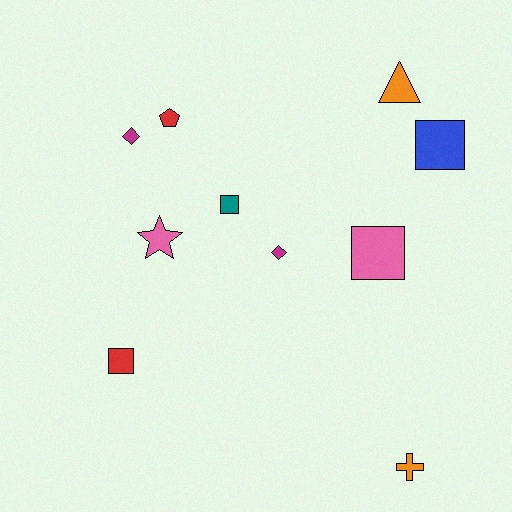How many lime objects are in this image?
There are no lime objects.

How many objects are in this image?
There are 10 objects.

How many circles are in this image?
There are no circles.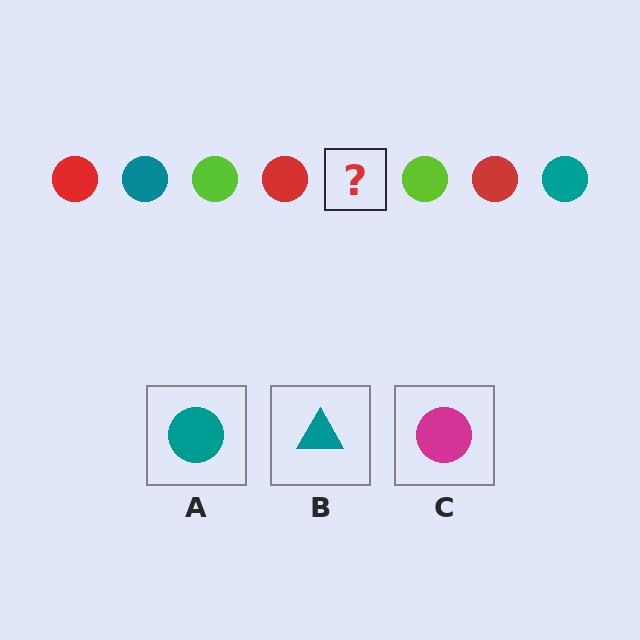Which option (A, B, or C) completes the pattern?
A.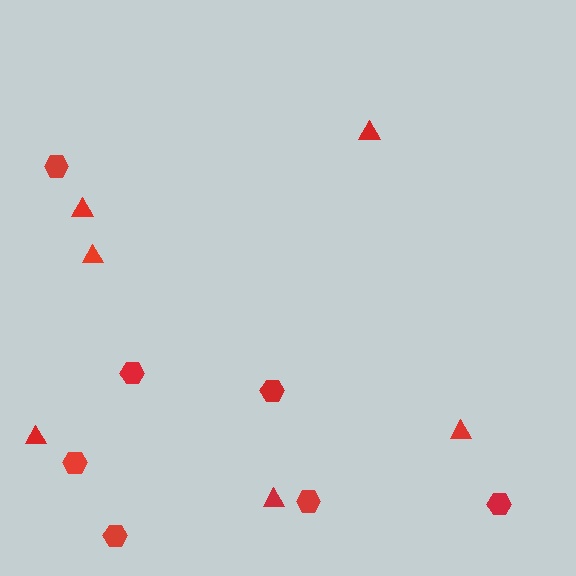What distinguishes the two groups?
There are 2 groups: one group of hexagons (7) and one group of triangles (6).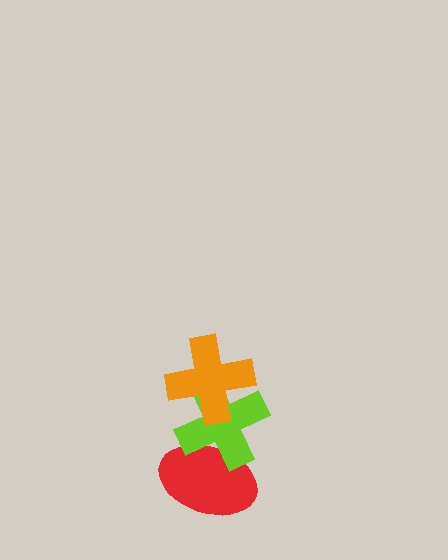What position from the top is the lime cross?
The lime cross is 2nd from the top.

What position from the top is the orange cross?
The orange cross is 1st from the top.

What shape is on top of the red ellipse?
The lime cross is on top of the red ellipse.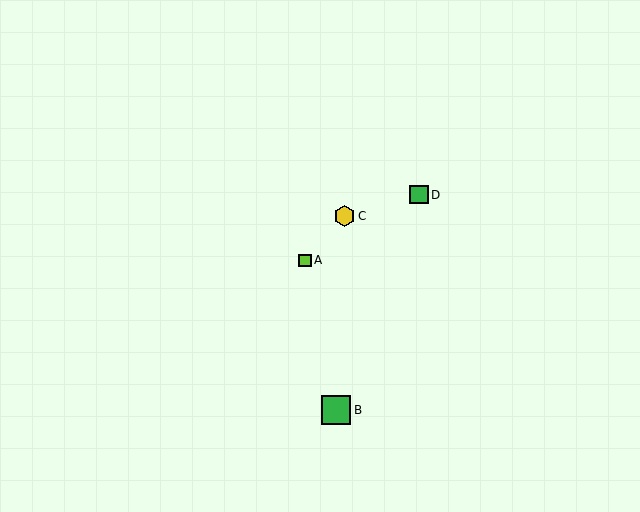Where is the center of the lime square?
The center of the lime square is at (305, 260).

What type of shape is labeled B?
Shape B is a green square.